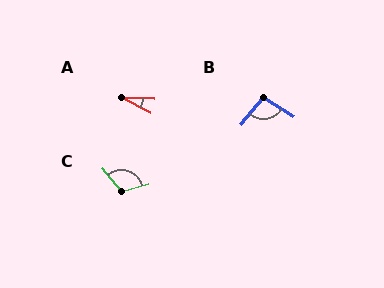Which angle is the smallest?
A, at approximately 25 degrees.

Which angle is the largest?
C, at approximately 114 degrees.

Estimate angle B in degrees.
Approximately 97 degrees.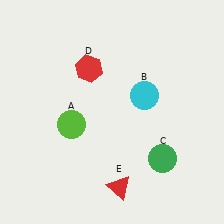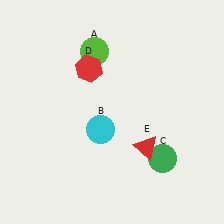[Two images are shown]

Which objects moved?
The objects that moved are: the lime circle (A), the cyan circle (B), the red triangle (E).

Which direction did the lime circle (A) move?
The lime circle (A) moved up.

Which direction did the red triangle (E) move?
The red triangle (E) moved up.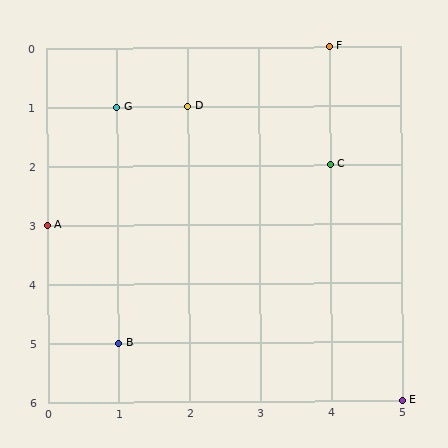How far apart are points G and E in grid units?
Points G and E are 4 columns and 5 rows apart (about 6.4 grid units diagonally).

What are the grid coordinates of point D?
Point D is at grid coordinates (2, 1).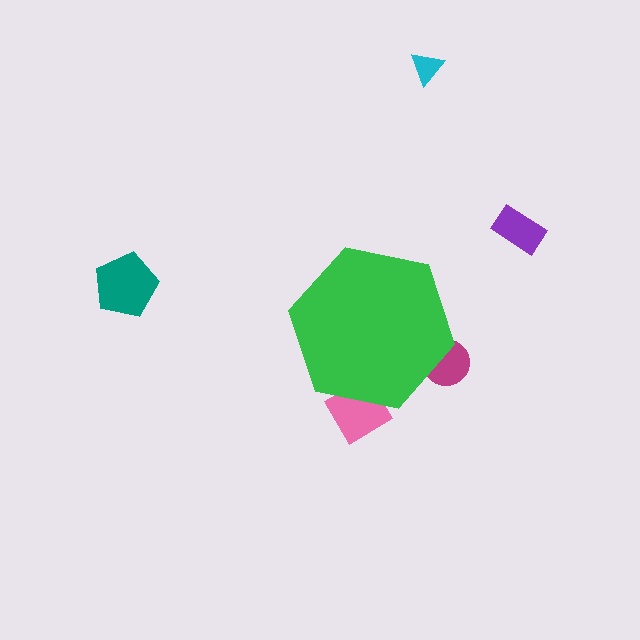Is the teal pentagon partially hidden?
No, the teal pentagon is fully visible.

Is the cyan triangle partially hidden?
No, the cyan triangle is fully visible.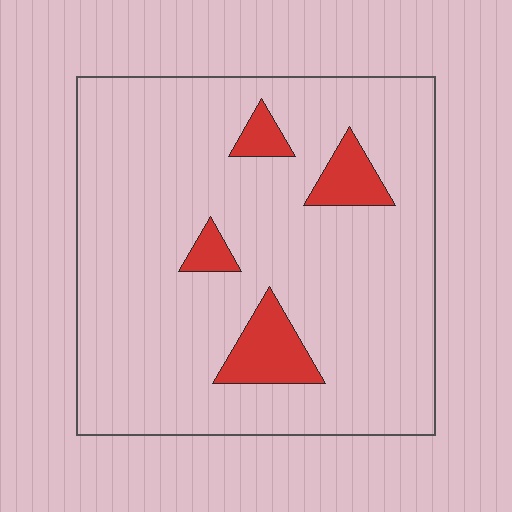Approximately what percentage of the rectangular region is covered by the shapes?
Approximately 10%.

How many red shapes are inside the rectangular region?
4.